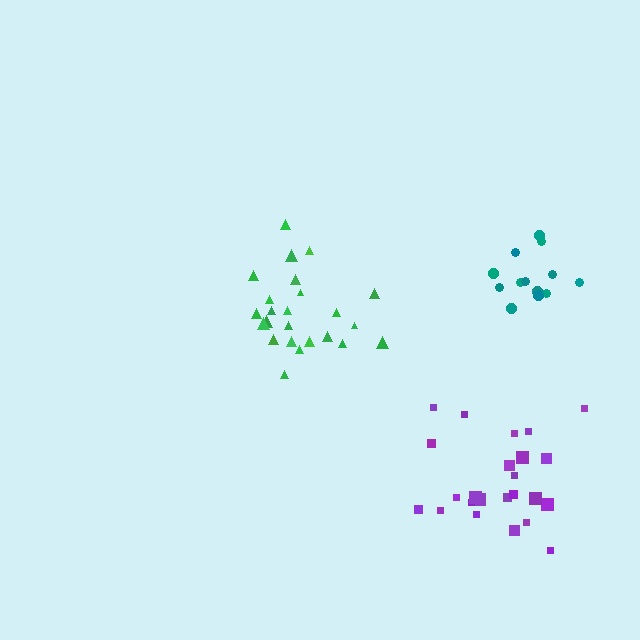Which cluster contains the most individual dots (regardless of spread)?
Purple (25).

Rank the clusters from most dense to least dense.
teal, purple, green.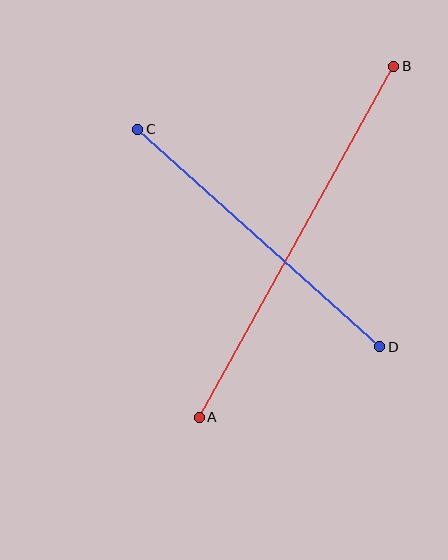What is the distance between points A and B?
The distance is approximately 401 pixels.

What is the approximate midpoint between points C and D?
The midpoint is at approximately (259, 238) pixels.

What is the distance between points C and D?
The distance is approximately 326 pixels.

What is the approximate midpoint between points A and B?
The midpoint is at approximately (297, 242) pixels.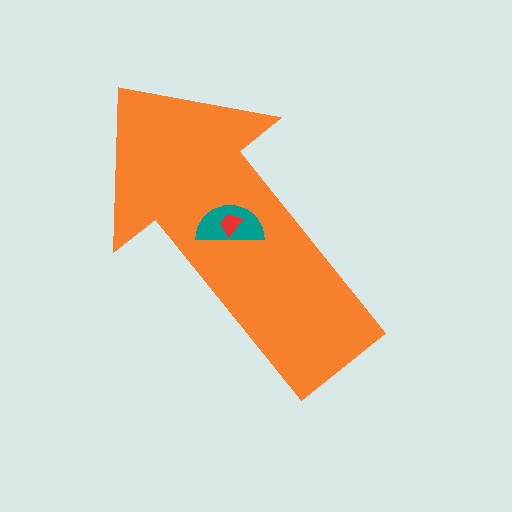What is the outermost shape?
The orange arrow.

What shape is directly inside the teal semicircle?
The red trapezoid.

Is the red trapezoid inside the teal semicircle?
Yes.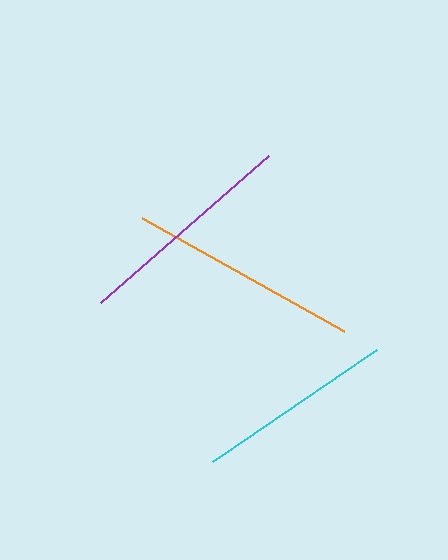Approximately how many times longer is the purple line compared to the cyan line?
The purple line is approximately 1.1 times the length of the cyan line.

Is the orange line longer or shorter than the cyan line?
The orange line is longer than the cyan line.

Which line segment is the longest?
The orange line is the longest at approximately 231 pixels.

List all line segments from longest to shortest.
From longest to shortest: orange, purple, cyan.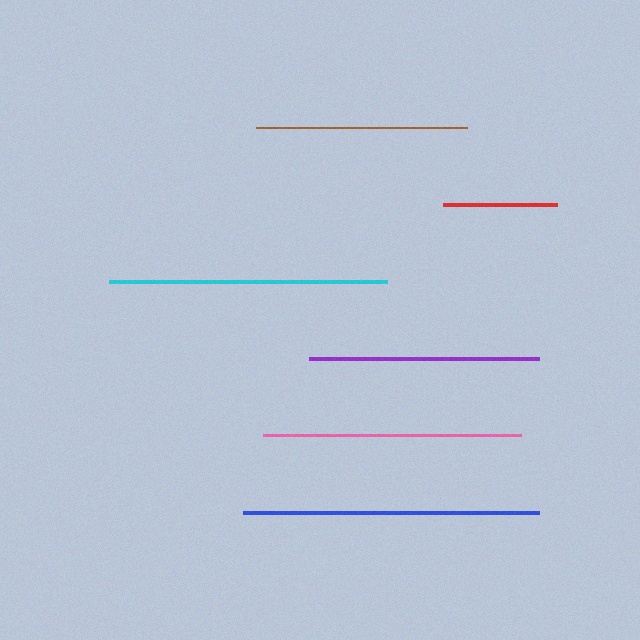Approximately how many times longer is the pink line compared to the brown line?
The pink line is approximately 1.2 times the length of the brown line.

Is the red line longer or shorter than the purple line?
The purple line is longer than the red line.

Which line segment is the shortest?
The red line is the shortest at approximately 114 pixels.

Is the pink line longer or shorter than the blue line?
The blue line is longer than the pink line.